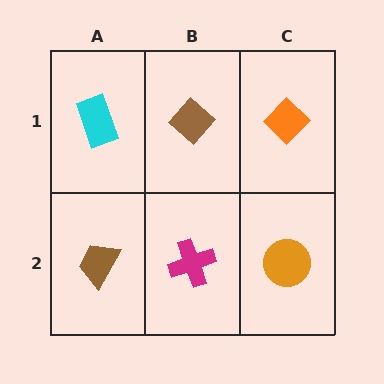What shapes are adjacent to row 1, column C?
An orange circle (row 2, column C), a brown diamond (row 1, column B).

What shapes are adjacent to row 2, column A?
A cyan rectangle (row 1, column A), a magenta cross (row 2, column B).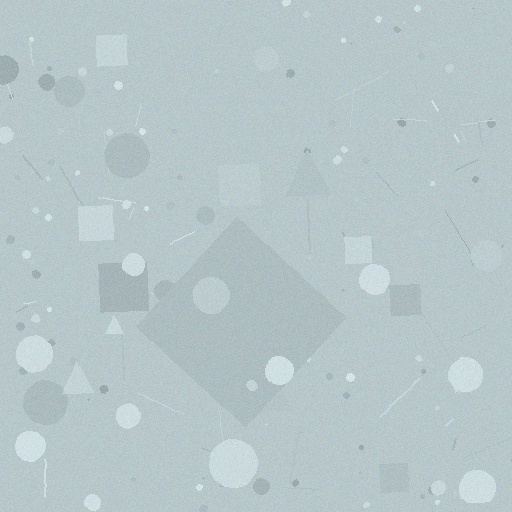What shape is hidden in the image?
A diamond is hidden in the image.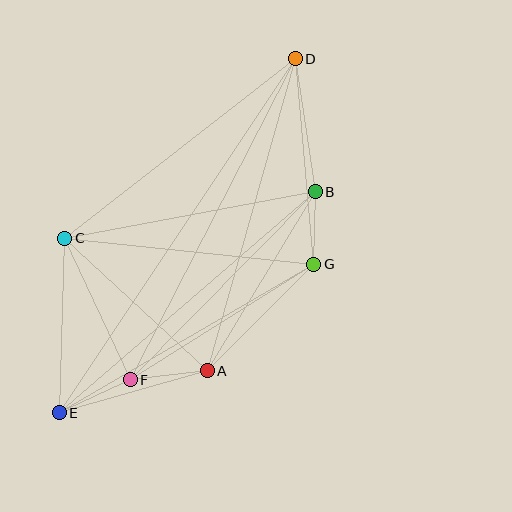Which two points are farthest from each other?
Points D and E are farthest from each other.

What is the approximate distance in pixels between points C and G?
The distance between C and G is approximately 250 pixels.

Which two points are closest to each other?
Points B and G are closest to each other.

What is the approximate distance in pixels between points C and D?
The distance between C and D is approximately 292 pixels.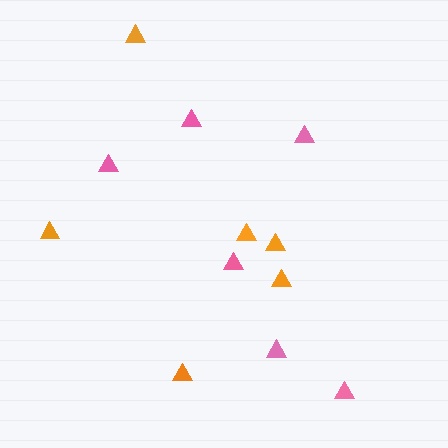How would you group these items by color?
There are 2 groups: one group of orange triangles (6) and one group of pink triangles (6).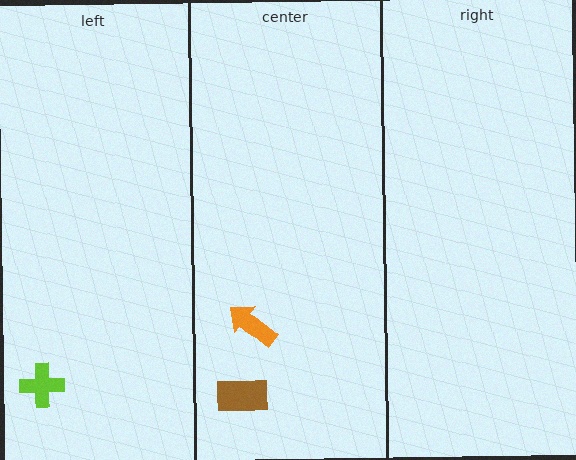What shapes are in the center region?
The brown rectangle, the orange arrow.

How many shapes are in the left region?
1.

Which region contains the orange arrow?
The center region.